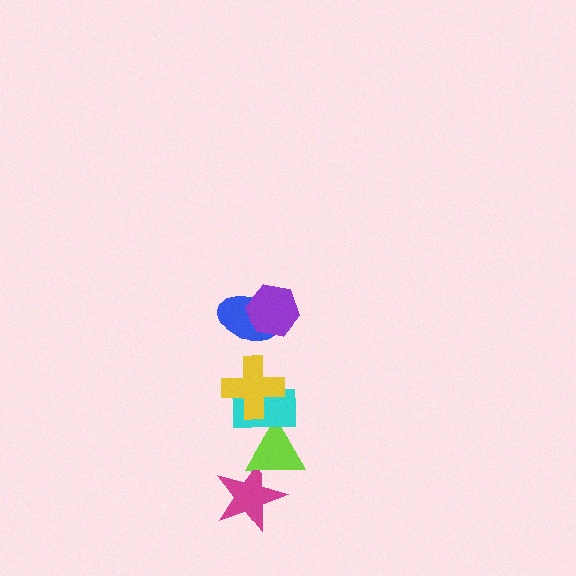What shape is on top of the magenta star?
The lime triangle is on top of the magenta star.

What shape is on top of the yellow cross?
The blue ellipse is on top of the yellow cross.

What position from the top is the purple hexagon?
The purple hexagon is 1st from the top.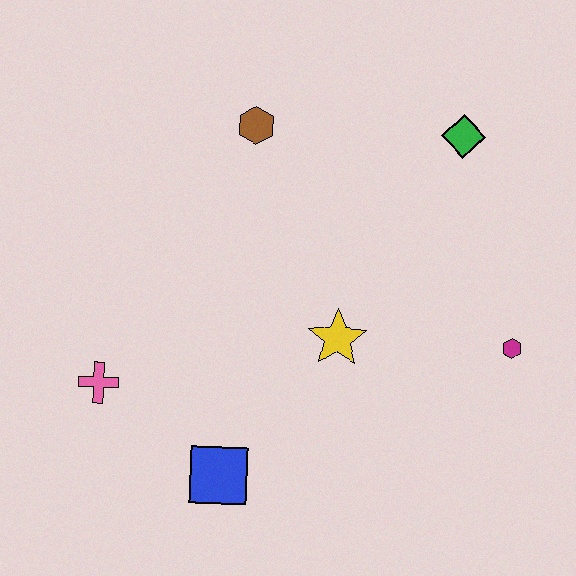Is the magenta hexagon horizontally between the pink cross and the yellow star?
No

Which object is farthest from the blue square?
The green diamond is farthest from the blue square.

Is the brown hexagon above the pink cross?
Yes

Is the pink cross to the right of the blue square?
No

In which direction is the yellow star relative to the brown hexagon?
The yellow star is below the brown hexagon.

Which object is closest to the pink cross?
The blue square is closest to the pink cross.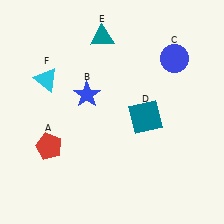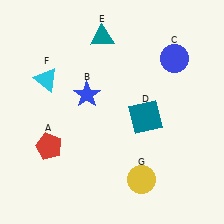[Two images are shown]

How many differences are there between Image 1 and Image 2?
There is 1 difference between the two images.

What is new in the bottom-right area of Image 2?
A yellow circle (G) was added in the bottom-right area of Image 2.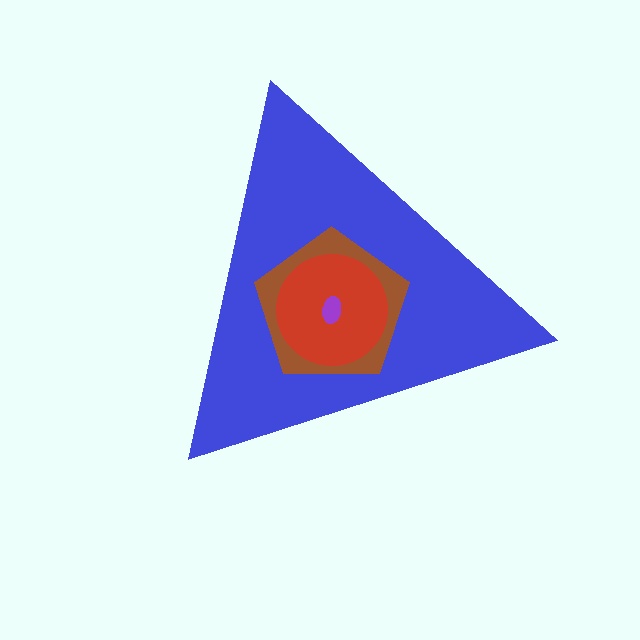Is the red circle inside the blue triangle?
Yes.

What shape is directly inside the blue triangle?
The brown pentagon.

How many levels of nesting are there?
4.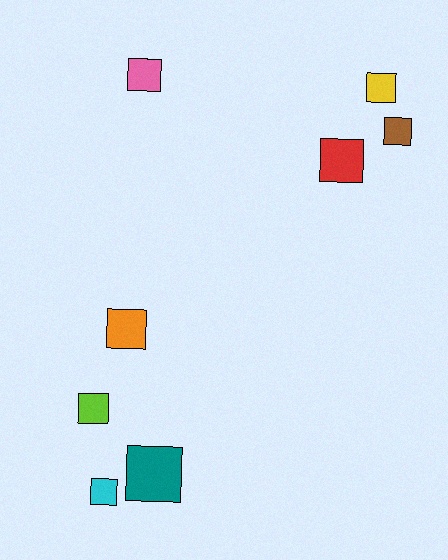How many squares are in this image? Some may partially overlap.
There are 8 squares.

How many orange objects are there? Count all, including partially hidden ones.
There is 1 orange object.